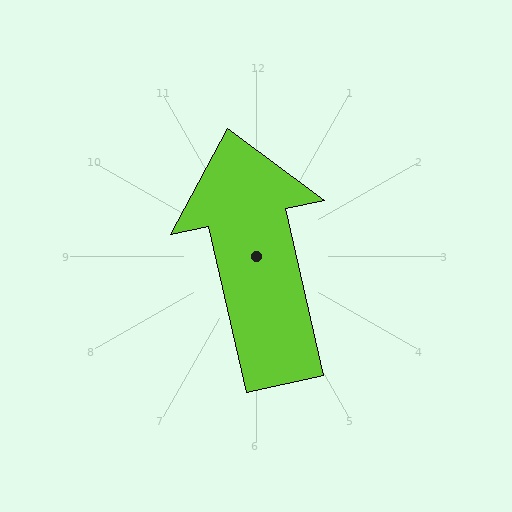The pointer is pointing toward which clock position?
Roughly 12 o'clock.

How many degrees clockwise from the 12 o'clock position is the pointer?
Approximately 347 degrees.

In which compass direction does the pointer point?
North.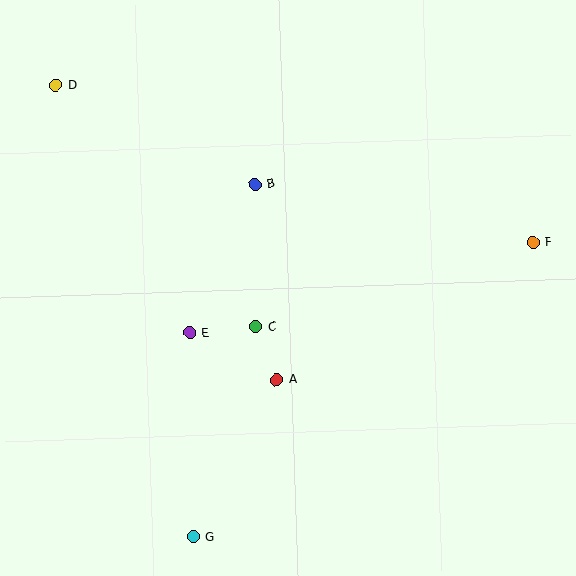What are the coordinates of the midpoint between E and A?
The midpoint between E and A is at (233, 356).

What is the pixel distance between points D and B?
The distance between D and B is 222 pixels.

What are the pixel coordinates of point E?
Point E is at (190, 333).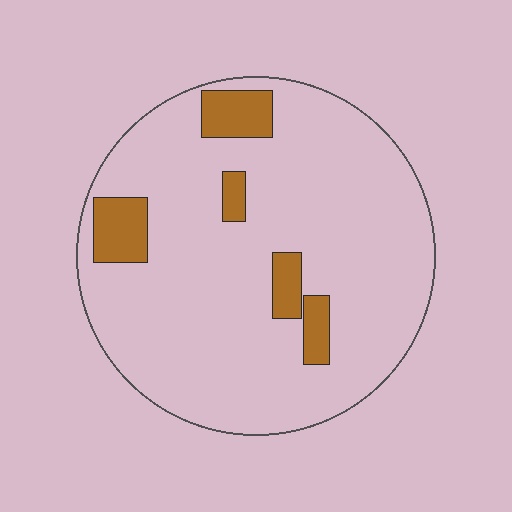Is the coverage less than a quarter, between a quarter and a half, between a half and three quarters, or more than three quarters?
Less than a quarter.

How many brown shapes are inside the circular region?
5.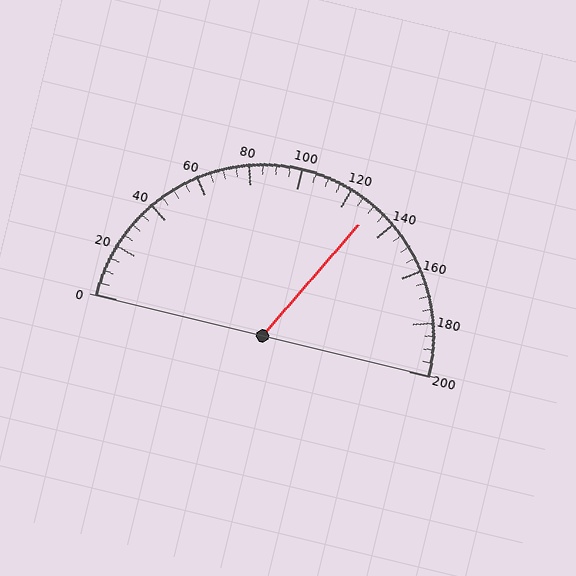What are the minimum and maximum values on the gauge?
The gauge ranges from 0 to 200.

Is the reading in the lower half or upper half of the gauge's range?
The reading is in the upper half of the range (0 to 200).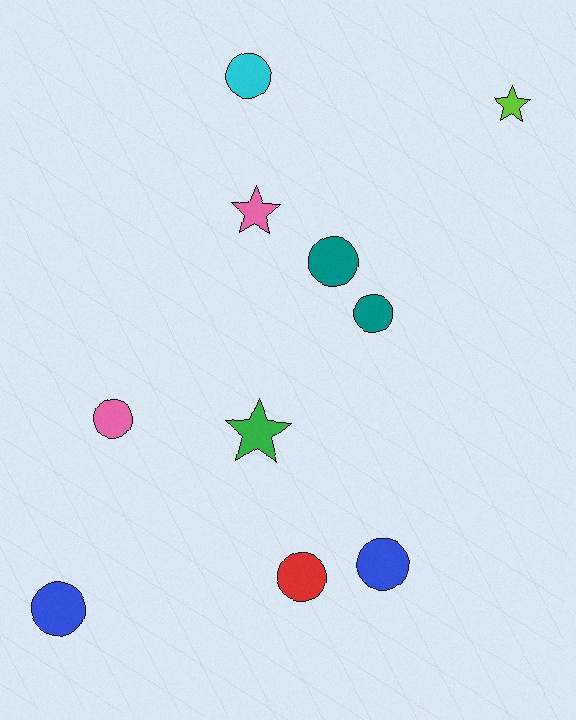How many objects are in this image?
There are 10 objects.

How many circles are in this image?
There are 7 circles.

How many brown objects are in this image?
There are no brown objects.